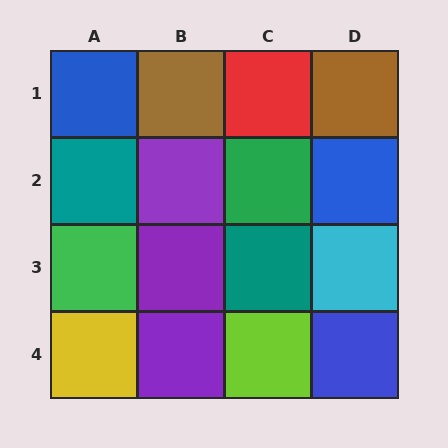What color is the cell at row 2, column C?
Green.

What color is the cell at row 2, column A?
Teal.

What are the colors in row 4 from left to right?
Yellow, purple, lime, blue.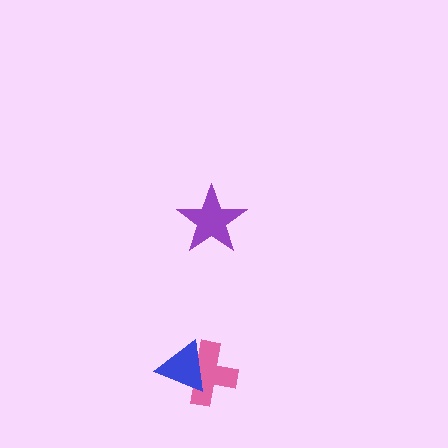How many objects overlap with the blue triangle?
1 object overlaps with the blue triangle.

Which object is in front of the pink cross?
The blue triangle is in front of the pink cross.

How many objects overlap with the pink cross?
1 object overlaps with the pink cross.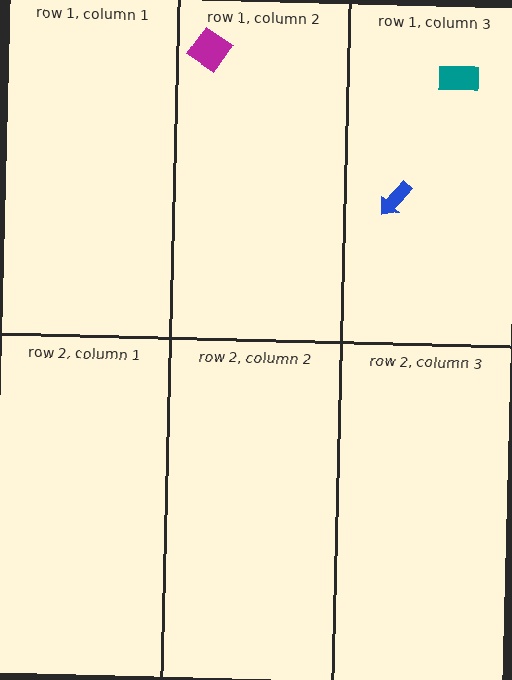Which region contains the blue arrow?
The row 1, column 3 region.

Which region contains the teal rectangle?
The row 1, column 3 region.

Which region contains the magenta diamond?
The row 1, column 2 region.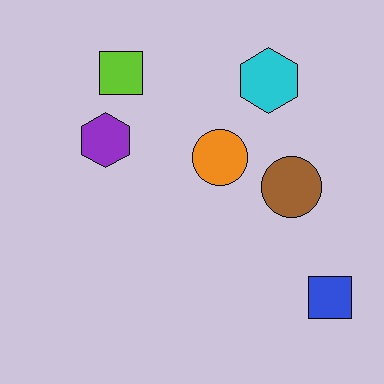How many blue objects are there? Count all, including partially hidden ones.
There is 1 blue object.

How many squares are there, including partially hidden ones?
There are 2 squares.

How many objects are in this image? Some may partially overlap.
There are 6 objects.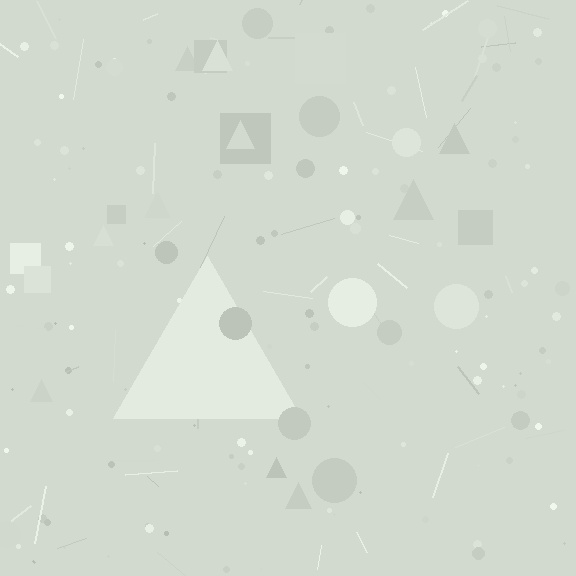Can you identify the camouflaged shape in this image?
The camouflaged shape is a triangle.